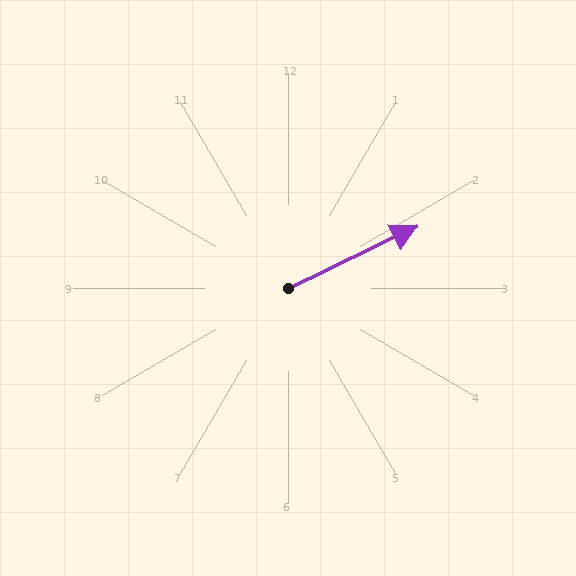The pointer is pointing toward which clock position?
Roughly 2 o'clock.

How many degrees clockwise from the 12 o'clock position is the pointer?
Approximately 64 degrees.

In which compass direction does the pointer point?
Northeast.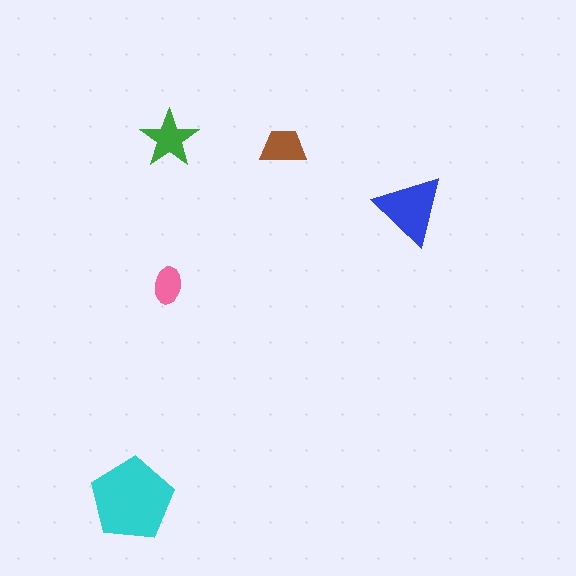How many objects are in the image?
There are 5 objects in the image.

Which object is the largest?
The cyan pentagon.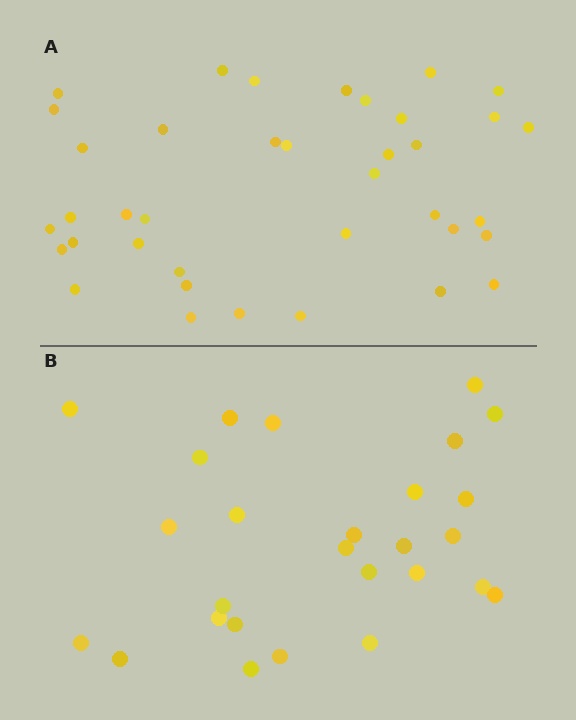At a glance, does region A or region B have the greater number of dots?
Region A (the top region) has more dots.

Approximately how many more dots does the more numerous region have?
Region A has roughly 12 or so more dots than region B.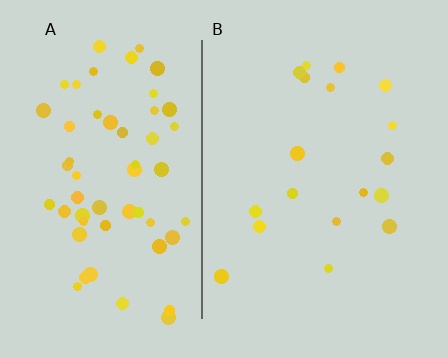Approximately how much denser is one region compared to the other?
Approximately 3.1× — region A over region B.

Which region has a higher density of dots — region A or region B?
A (the left).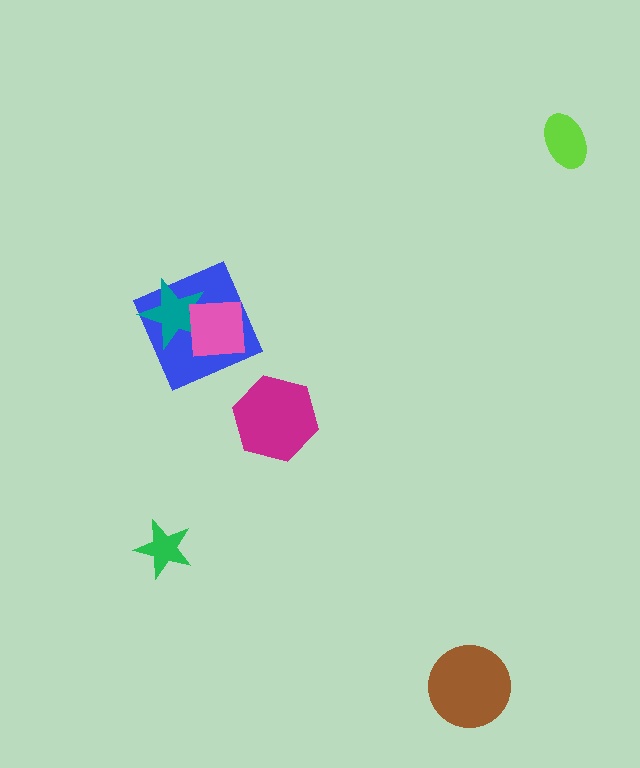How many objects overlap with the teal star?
2 objects overlap with the teal star.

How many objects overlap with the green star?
0 objects overlap with the green star.